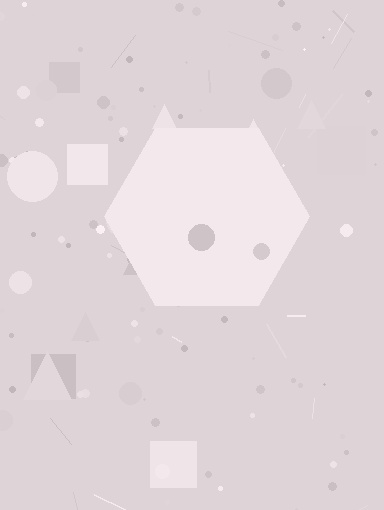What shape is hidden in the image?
A hexagon is hidden in the image.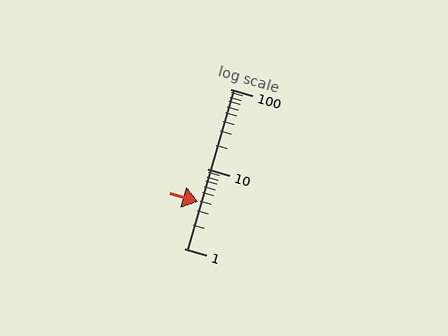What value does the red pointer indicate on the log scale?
The pointer indicates approximately 3.8.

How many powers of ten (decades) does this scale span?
The scale spans 2 decades, from 1 to 100.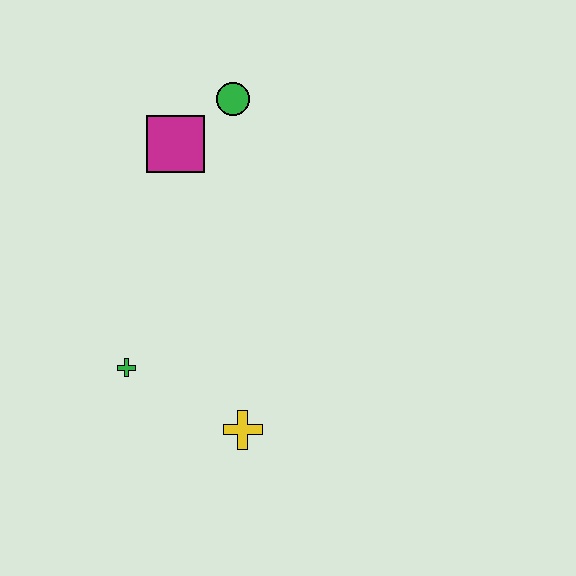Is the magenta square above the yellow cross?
Yes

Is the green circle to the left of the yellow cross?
Yes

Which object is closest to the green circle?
The magenta square is closest to the green circle.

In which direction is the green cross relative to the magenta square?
The green cross is below the magenta square.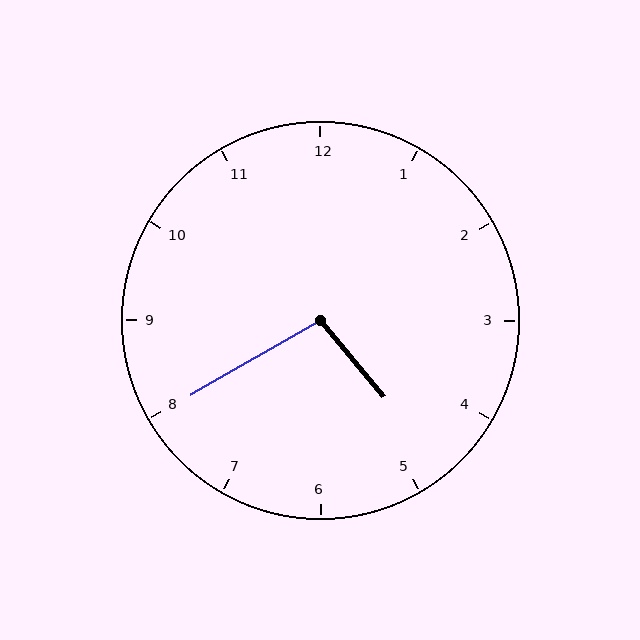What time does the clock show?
4:40.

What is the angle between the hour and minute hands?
Approximately 100 degrees.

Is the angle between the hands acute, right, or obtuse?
It is obtuse.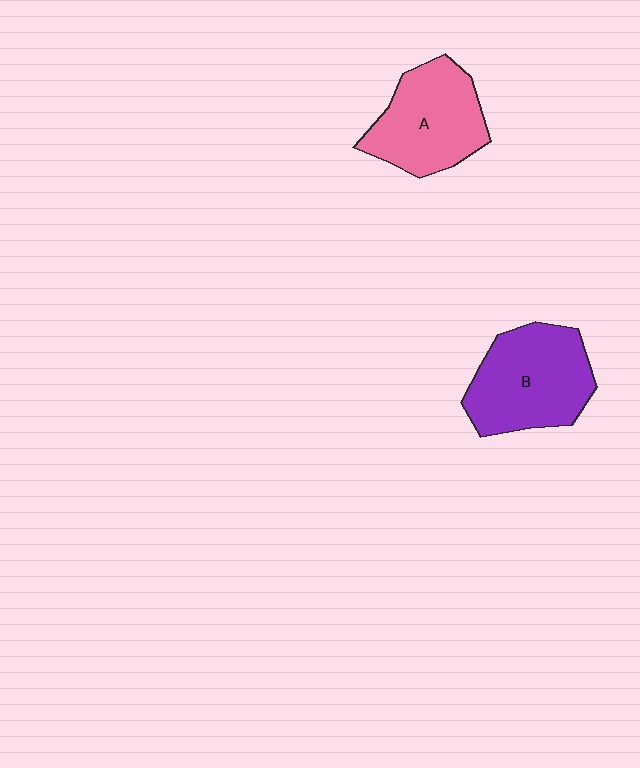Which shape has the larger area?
Shape B (purple).